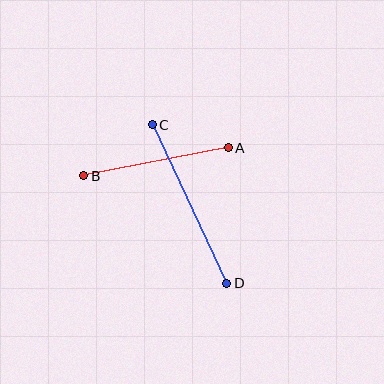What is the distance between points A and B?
The distance is approximately 147 pixels.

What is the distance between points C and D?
The distance is approximately 175 pixels.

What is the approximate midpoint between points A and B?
The midpoint is at approximately (156, 162) pixels.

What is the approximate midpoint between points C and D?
The midpoint is at approximately (189, 204) pixels.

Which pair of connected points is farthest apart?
Points C and D are farthest apart.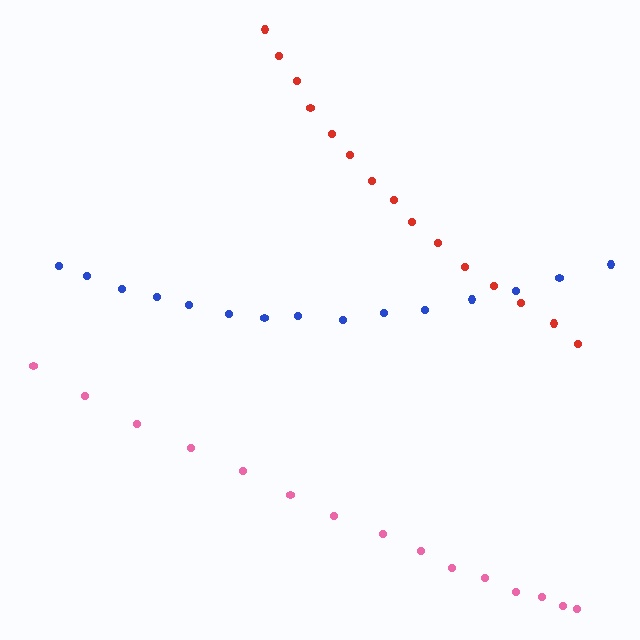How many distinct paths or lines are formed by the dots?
There are 3 distinct paths.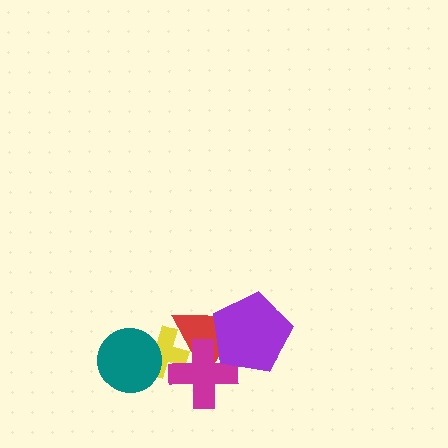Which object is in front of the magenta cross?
The purple pentagon is in front of the magenta cross.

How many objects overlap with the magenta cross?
3 objects overlap with the magenta cross.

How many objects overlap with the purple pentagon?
2 objects overlap with the purple pentagon.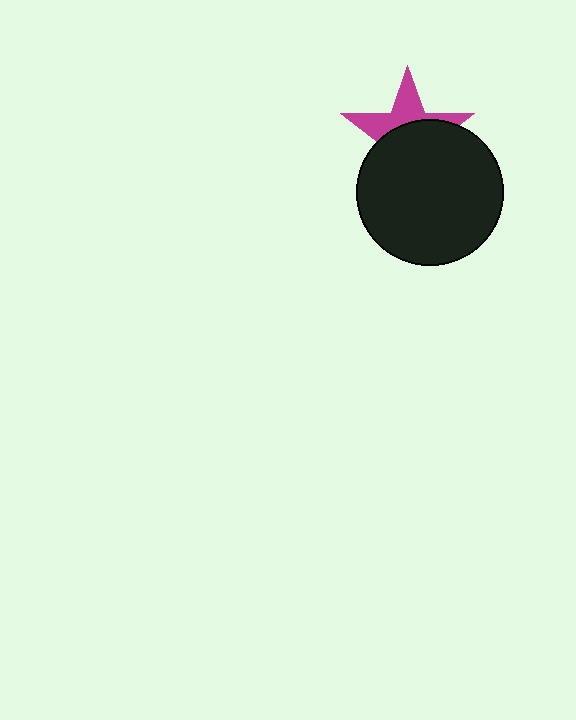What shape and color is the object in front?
The object in front is a black circle.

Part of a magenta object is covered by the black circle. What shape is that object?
It is a star.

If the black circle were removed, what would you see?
You would see the complete magenta star.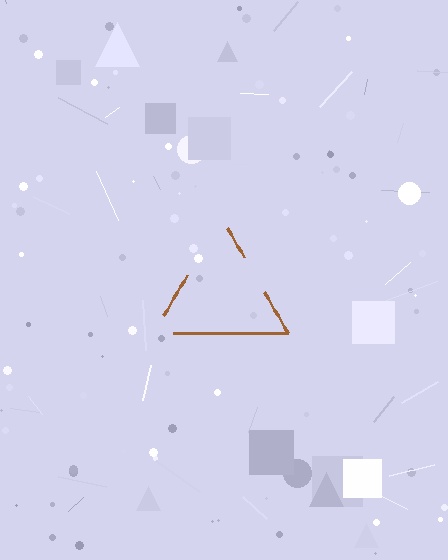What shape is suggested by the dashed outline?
The dashed outline suggests a triangle.